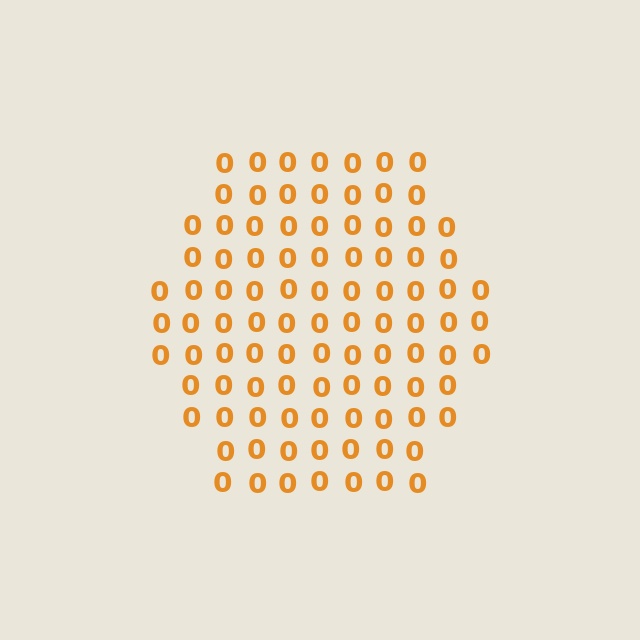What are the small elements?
The small elements are digit 0's.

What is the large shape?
The large shape is a hexagon.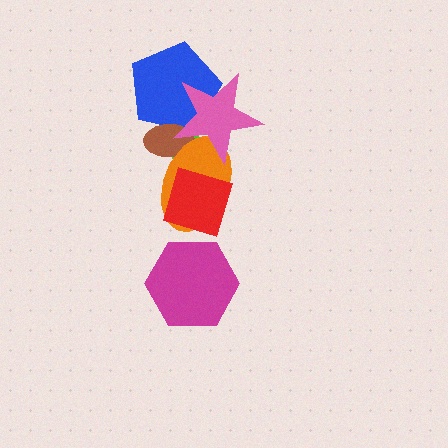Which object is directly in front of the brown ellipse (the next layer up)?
The orange ellipse is directly in front of the brown ellipse.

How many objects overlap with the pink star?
4 objects overlap with the pink star.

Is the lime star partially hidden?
Yes, it is partially covered by another shape.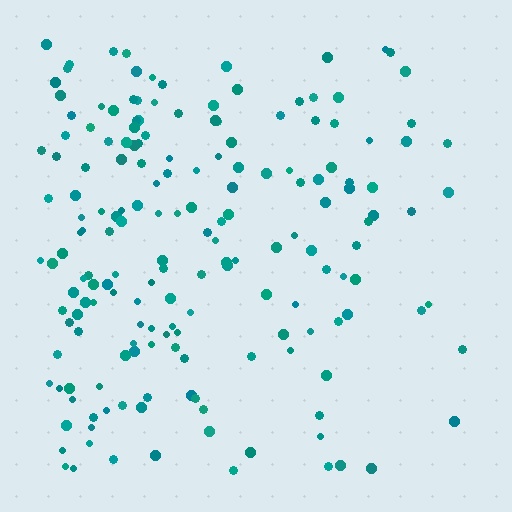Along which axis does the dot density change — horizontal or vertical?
Horizontal.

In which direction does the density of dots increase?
From right to left, with the left side densest.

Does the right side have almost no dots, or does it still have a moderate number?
Still a moderate number, just noticeably fewer than the left.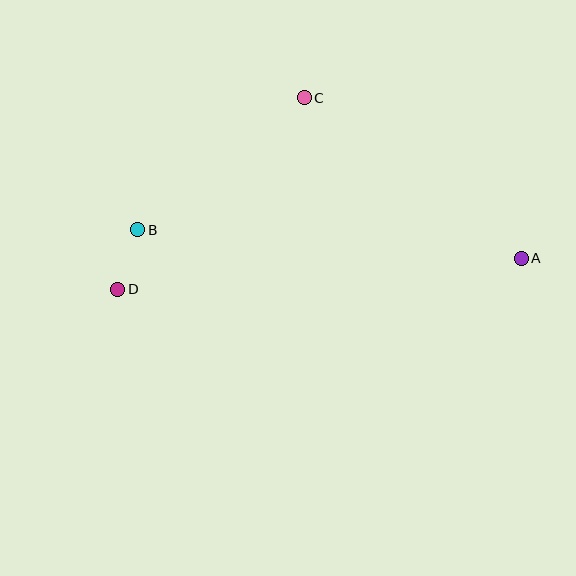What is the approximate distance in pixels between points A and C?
The distance between A and C is approximately 270 pixels.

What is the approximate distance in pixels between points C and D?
The distance between C and D is approximately 267 pixels.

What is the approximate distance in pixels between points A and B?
The distance between A and B is approximately 385 pixels.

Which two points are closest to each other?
Points B and D are closest to each other.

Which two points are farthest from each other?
Points A and D are farthest from each other.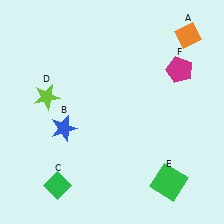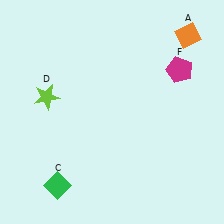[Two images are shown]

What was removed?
The blue star (B), the green square (E) were removed in Image 2.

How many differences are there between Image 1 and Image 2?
There are 2 differences between the two images.